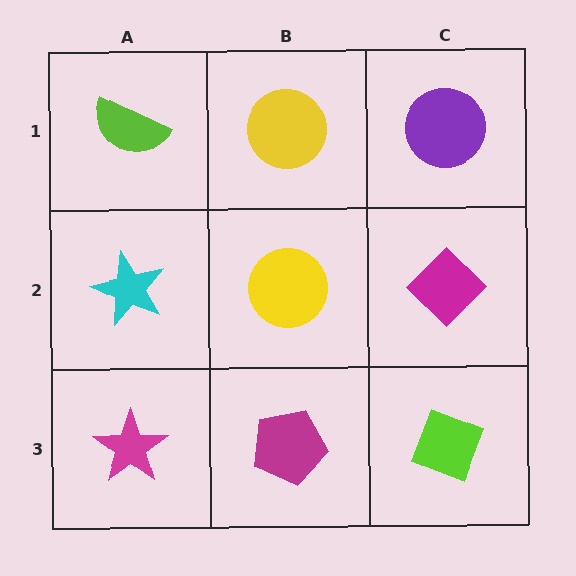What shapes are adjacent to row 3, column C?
A magenta diamond (row 2, column C), a magenta pentagon (row 3, column B).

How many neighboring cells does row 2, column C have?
3.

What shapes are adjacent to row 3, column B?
A yellow circle (row 2, column B), a magenta star (row 3, column A), a lime diamond (row 3, column C).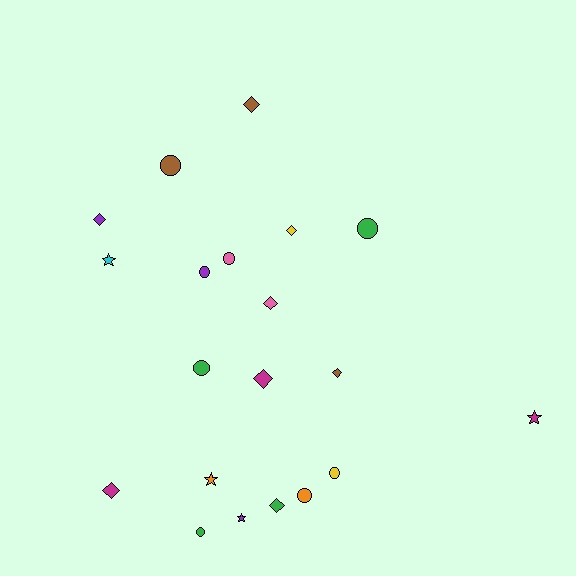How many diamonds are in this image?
There are 8 diamonds.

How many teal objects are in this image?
There are no teal objects.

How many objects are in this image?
There are 20 objects.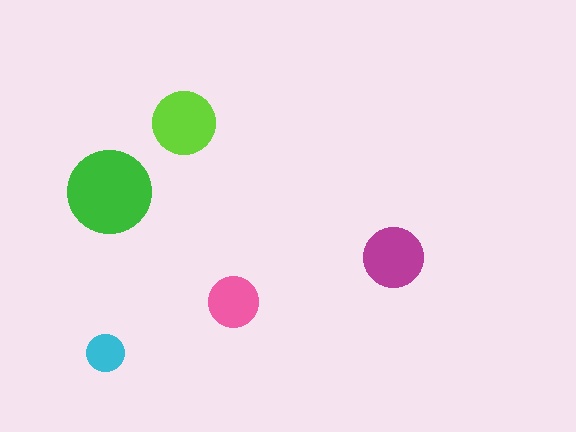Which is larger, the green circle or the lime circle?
The green one.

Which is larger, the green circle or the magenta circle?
The green one.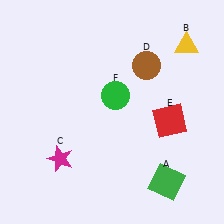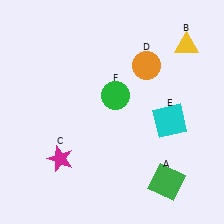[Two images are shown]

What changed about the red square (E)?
In Image 1, E is red. In Image 2, it changed to cyan.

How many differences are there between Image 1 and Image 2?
There are 2 differences between the two images.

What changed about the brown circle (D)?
In Image 1, D is brown. In Image 2, it changed to orange.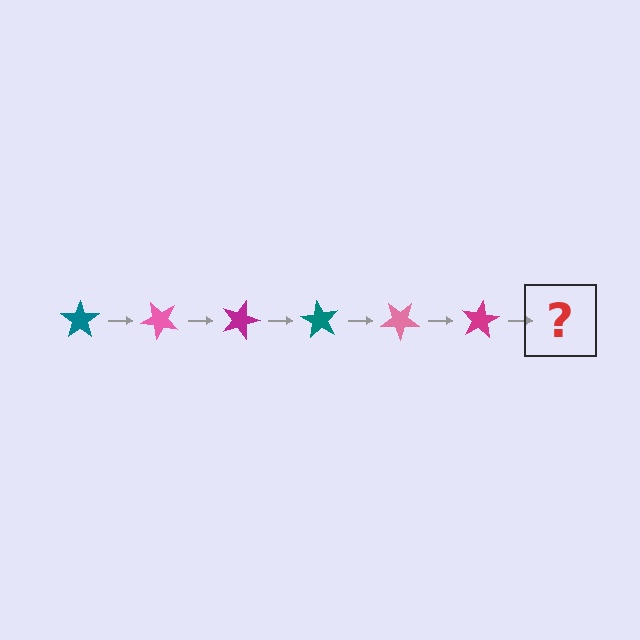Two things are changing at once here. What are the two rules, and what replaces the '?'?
The two rules are that it rotates 45 degrees each step and the color cycles through teal, pink, and magenta. The '?' should be a teal star, rotated 270 degrees from the start.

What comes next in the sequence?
The next element should be a teal star, rotated 270 degrees from the start.